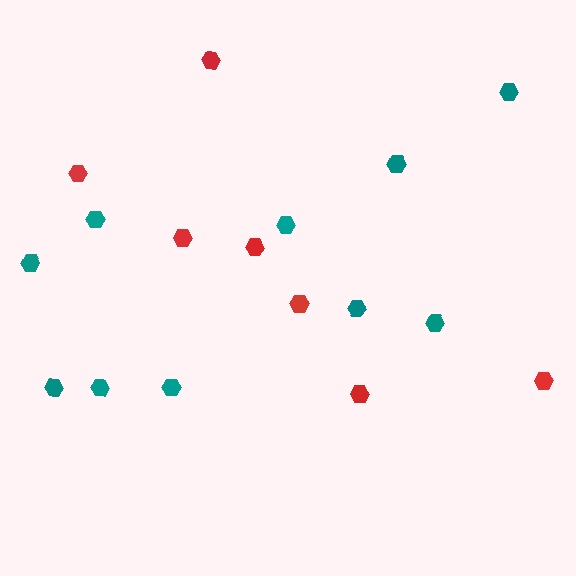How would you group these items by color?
There are 2 groups: one group of red hexagons (7) and one group of teal hexagons (10).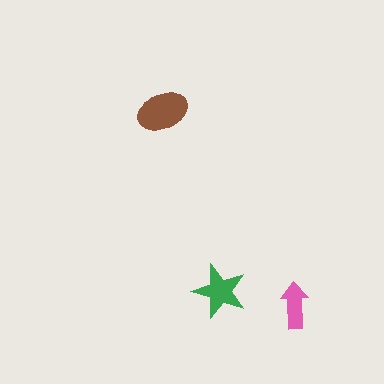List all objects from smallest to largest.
The pink arrow, the green star, the brown ellipse.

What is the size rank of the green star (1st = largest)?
2nd.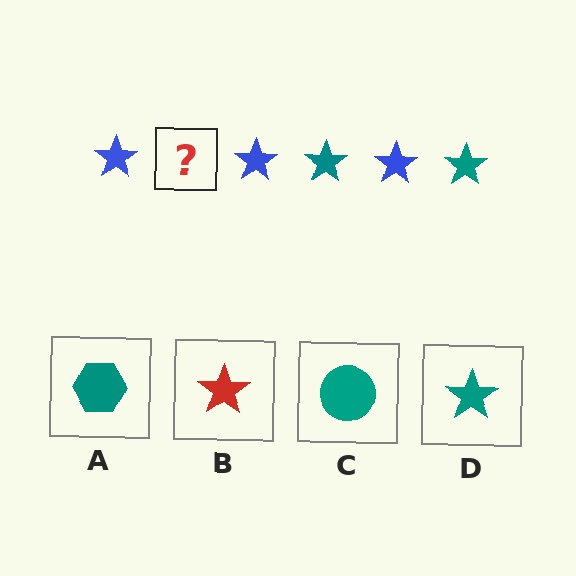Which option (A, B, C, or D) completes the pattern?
D.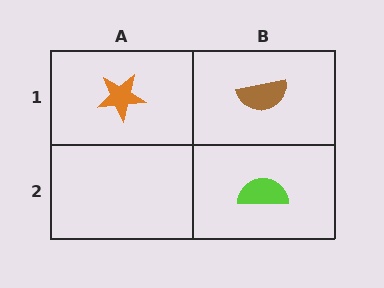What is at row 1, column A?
An orange star.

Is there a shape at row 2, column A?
No, that cell is empty.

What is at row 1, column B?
A brown semicircle.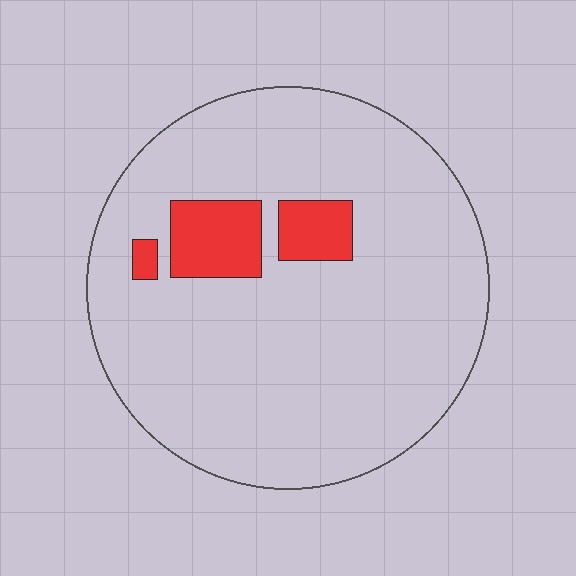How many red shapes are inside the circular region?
3.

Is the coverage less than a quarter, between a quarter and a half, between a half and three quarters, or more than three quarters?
Less than a quarter.